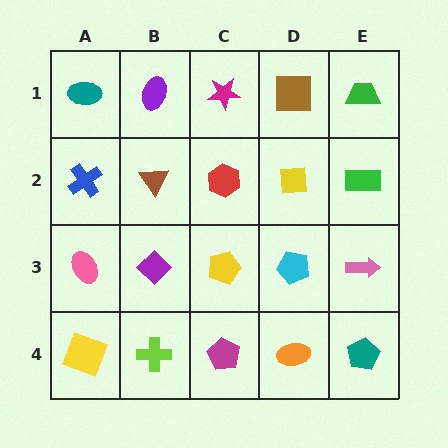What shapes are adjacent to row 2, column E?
A green trapezoid (row 1, column E), a pink arrow (row 3, column E), a yellow square (row 2, column D).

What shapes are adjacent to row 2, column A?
A teal ellipse (row 1, column A), a pink ellipse (row 3, column A), a brown triangle (row 2, column B).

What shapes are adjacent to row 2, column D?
A brown square (row 1, column D), a cyan pentagon (row 3, column D), a red hexagon (row 2, column C), a green rectangle (row 2, column E).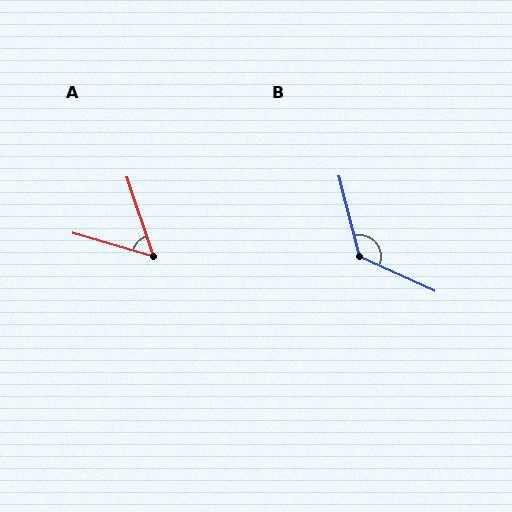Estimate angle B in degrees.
Approximately 129 degrees.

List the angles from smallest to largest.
A (56°), B (129°).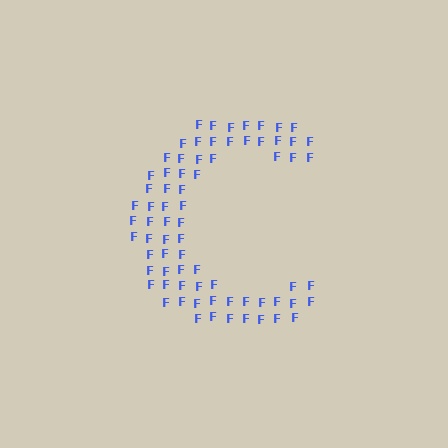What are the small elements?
The small elements are letter F's.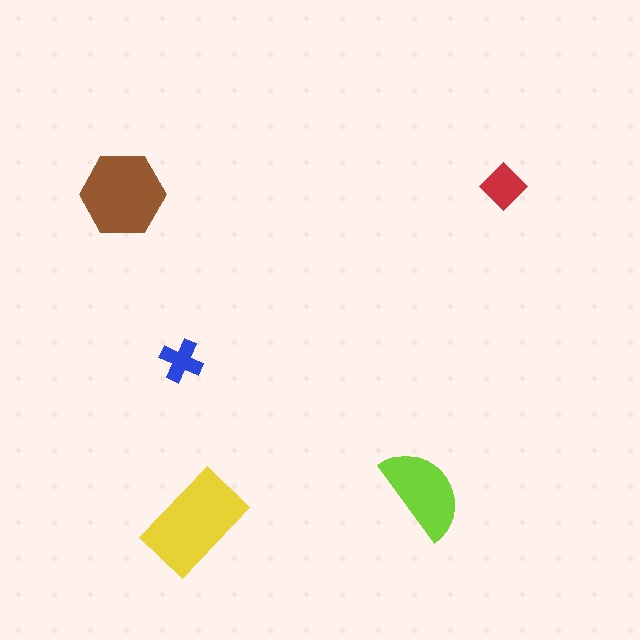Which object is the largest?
The yellow rectangle.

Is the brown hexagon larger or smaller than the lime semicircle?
Larger.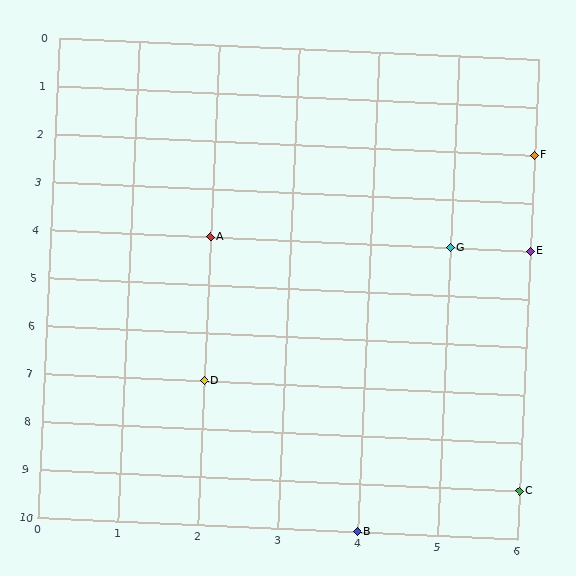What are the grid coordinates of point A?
Point A is at grid coordinates (2, 4).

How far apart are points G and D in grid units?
Points G and D are 3 columns and 3 rows apart (about 4.2 grid units diagonally).